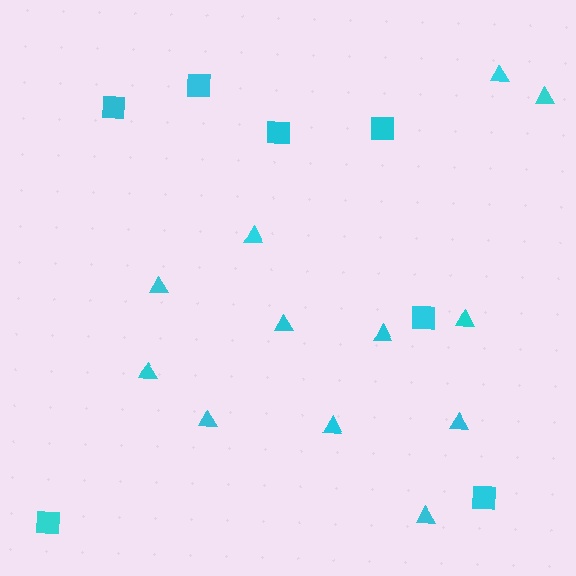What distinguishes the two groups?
There are 2 groups: one group of squares (7) and one group of triangles (12).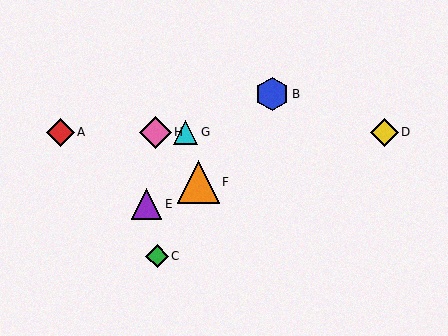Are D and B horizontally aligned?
No, D is at y≈132 and B is at y≈94.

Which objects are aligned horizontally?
Objects A, D, G, H are aligned horizontally.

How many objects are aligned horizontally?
4 objects (A, D, G, H) are aligned horizontally.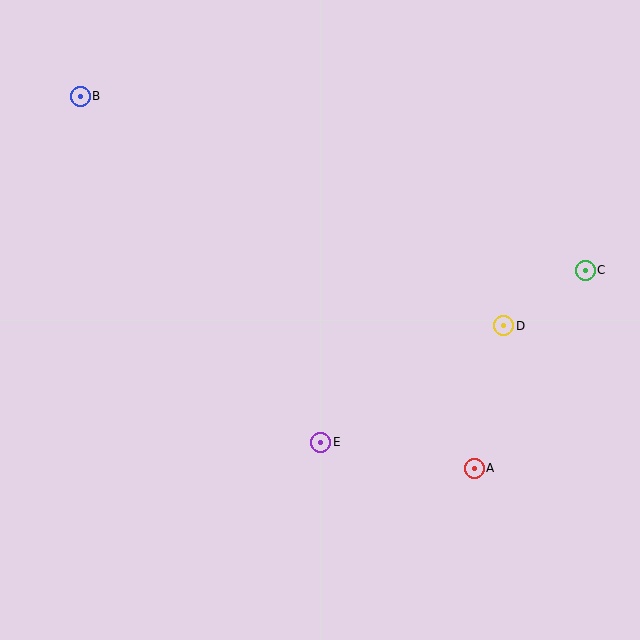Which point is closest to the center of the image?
Point E at (321, 442) is closest to the center.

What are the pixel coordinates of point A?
Point A is at (474, 468).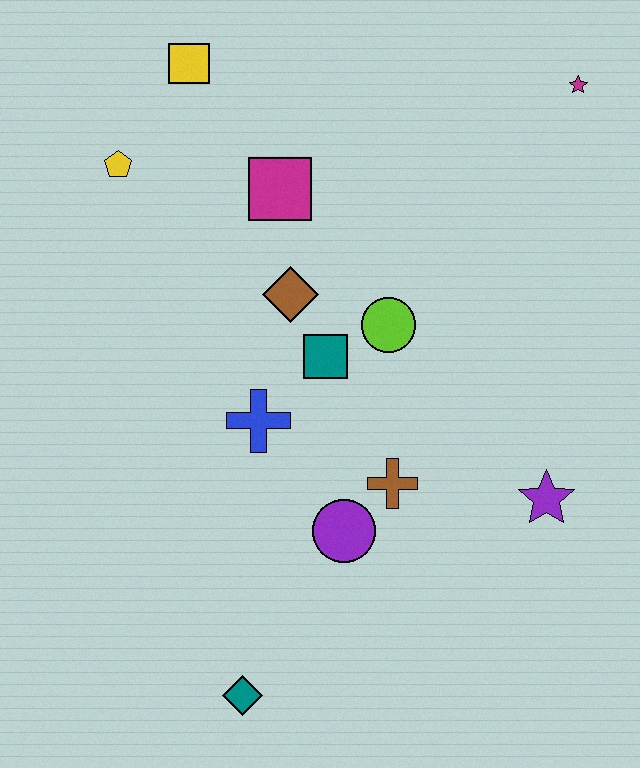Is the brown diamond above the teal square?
Yes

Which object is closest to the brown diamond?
The teal square is closest to the brown diamond.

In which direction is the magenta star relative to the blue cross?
The magenta star is above the blue cross.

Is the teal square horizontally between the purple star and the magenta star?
No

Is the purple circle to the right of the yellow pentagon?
Yes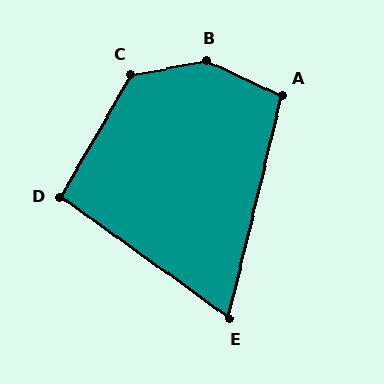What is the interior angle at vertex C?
Approximately 131 degrees (obtuse).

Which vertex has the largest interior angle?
B, at approximately 145 degrees.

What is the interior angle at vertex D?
Approximately 96 degrees (obtuse).